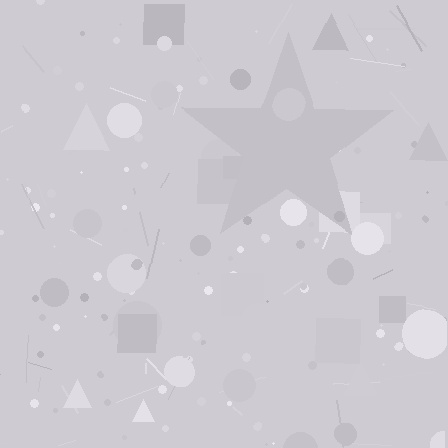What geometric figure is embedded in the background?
A star is embedded in the background.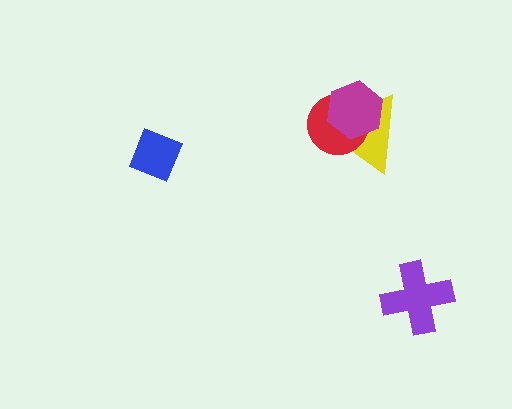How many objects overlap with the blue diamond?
0 objects overlap with the blue diamond.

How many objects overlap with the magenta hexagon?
2 objects overlap with the magenta hexagon.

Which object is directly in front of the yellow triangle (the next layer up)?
The red circle is directly in front of the yellow triangle.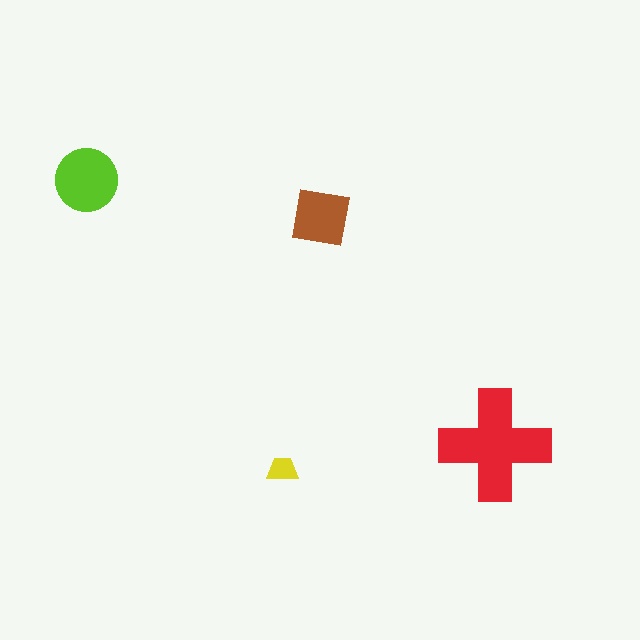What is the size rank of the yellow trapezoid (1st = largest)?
4th.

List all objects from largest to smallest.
The red cross, the lime circle, the brown square, the yellow trapezoid.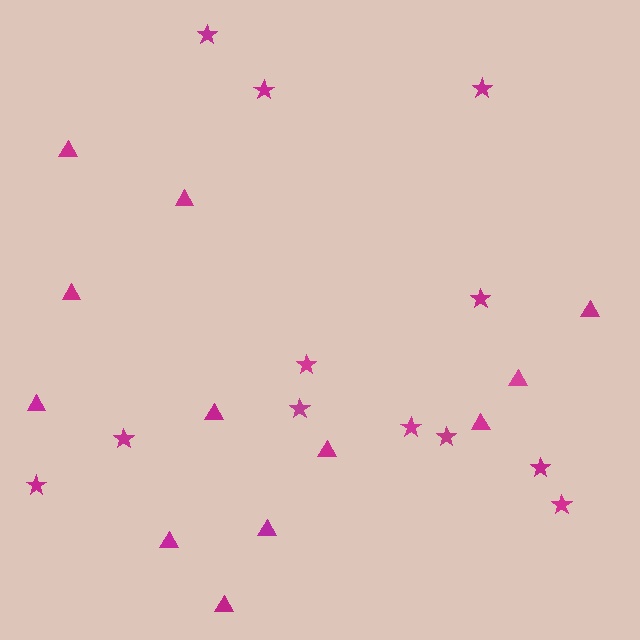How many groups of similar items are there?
There are 2 groups: one group of triangles (12) and one group of stars (12).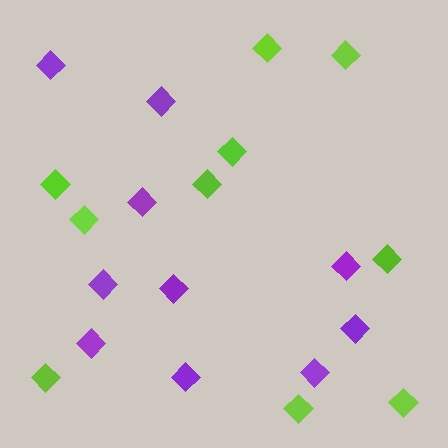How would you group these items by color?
There are 2 groups: one group of lime diamonds (10) and one group of purple diamonds (10).